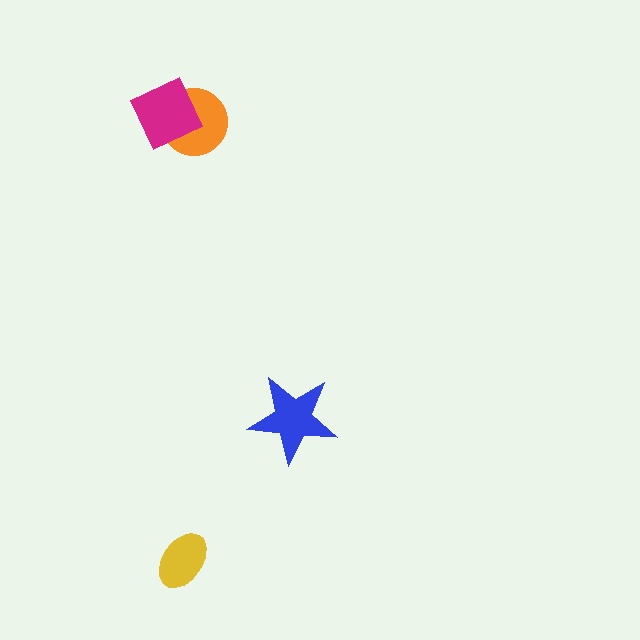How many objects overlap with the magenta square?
1 object overlaps with the magenta square.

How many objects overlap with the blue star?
0 objects overlap with the blue star.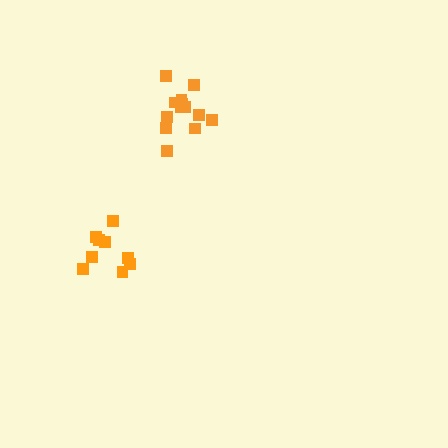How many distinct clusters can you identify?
There are 2 distinct clusters.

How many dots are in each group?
Group 1: 13 dots, Group 2: 9 dots (22 total).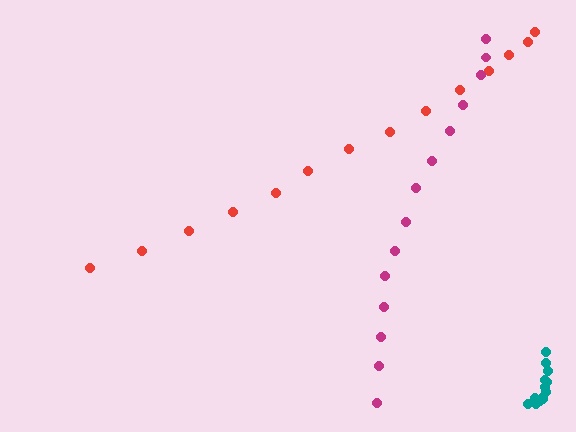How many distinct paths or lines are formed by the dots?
There are 3 distinct paths.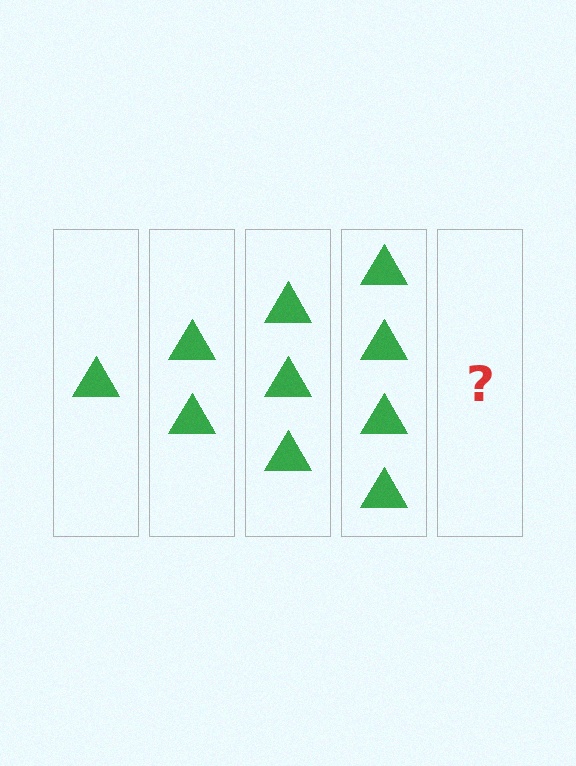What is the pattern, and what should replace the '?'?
The pattern is that each step adds one more triangle. The '?' should be 5 triangles.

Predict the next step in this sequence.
The next step is 5 triangles.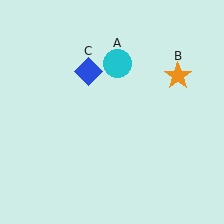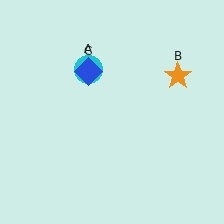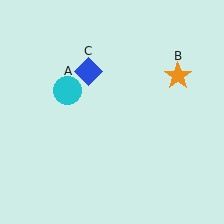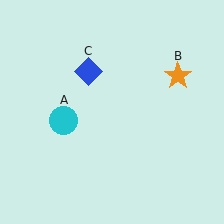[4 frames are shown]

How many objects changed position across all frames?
1 object changed position: cyan circle (object A).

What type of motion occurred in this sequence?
The cyan circle (object A) rotated counterclockwise around the center of the scene.